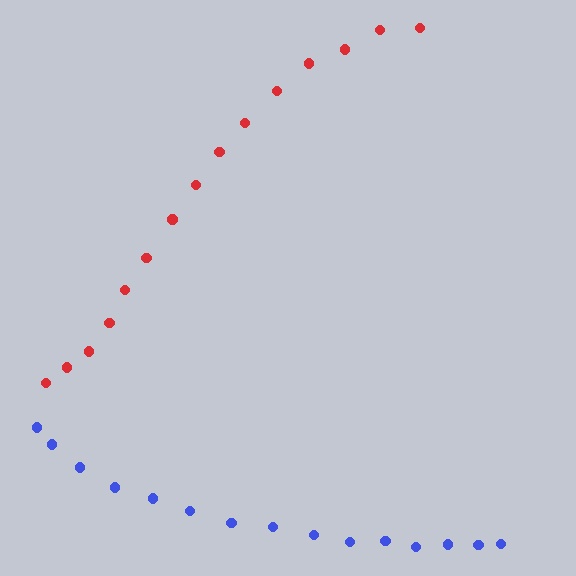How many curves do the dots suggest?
There are 2 distinct paths.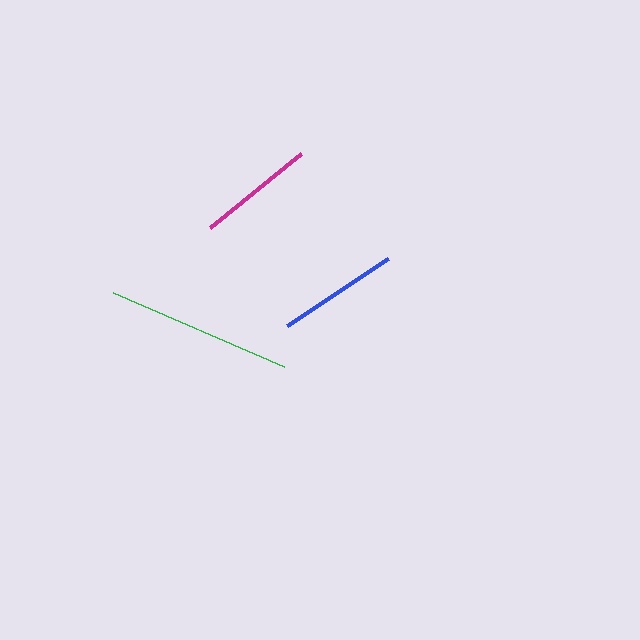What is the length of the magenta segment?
The magenta segment is approximately 117 pixels long.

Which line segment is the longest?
The green line is the longest at approximately 186 pixels.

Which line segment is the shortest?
The magenta line is the shortest at approximately 117 pixels.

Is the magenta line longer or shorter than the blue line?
The blue line is longer than the magenta line.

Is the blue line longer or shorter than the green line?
The green line is longer than the blue line.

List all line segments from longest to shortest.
From longest to shortest: green, blue, magenta.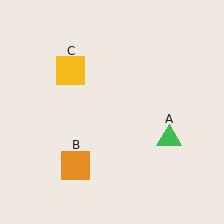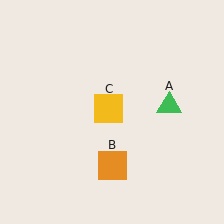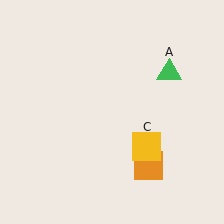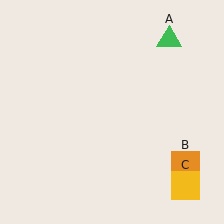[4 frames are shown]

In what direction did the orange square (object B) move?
The orange square (object B) moved right.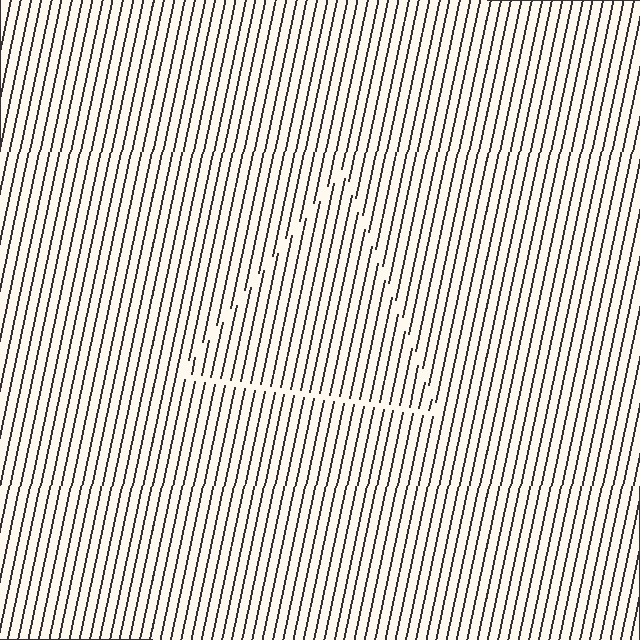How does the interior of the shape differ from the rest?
The interior of the shape contains the same grating, shifted by half a period — the contour is defined by the phase discontinuity where line-ends from the inner and outer gratings abut.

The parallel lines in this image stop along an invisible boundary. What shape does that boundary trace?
An illusory triangle. The interior of the shape contains the same grating, shifted by half a period — the contour is defined by the phase discontinuity where line-ends from the inner and outer gratings abut.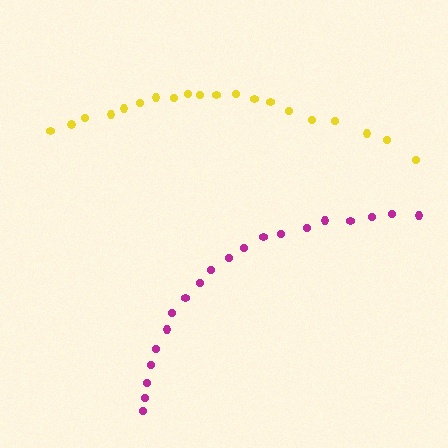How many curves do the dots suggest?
There are 2 distinct paths.